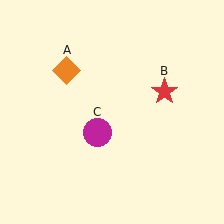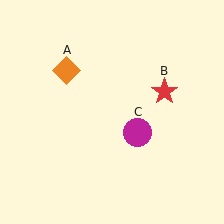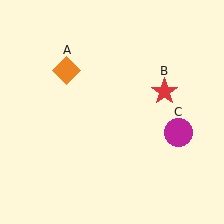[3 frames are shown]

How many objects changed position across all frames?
1 object changed position: magenta circle (object C).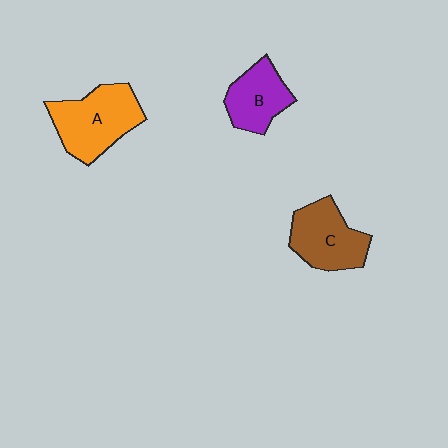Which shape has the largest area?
Shape A (orange).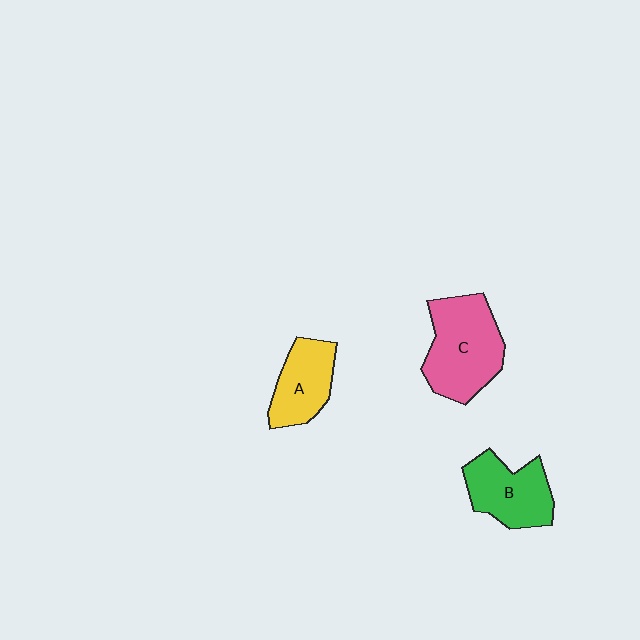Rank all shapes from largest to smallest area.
From largest to smallest: C (pink), B (green), A (yellow).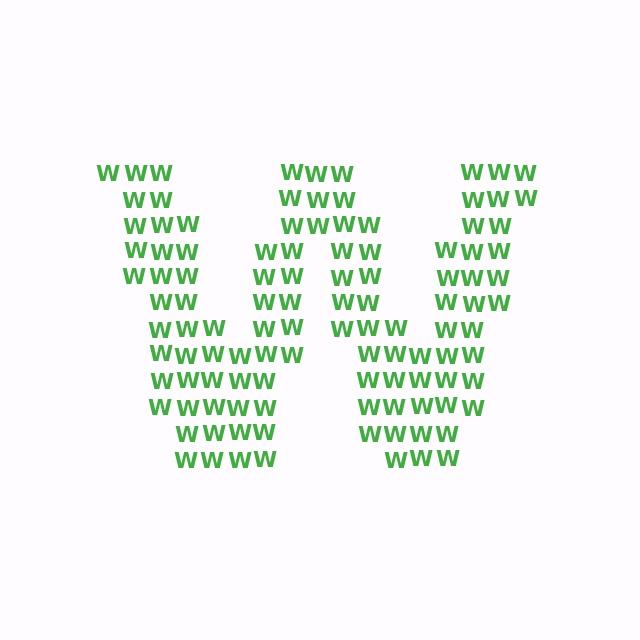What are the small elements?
The small elements are letter W's.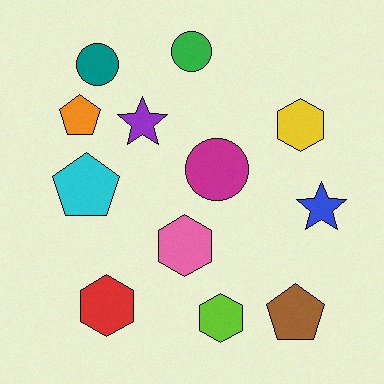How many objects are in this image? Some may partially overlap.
There are 12 objects.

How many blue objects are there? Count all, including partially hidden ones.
There is 1 blue object.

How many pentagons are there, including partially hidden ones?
There are 3 pentagons.